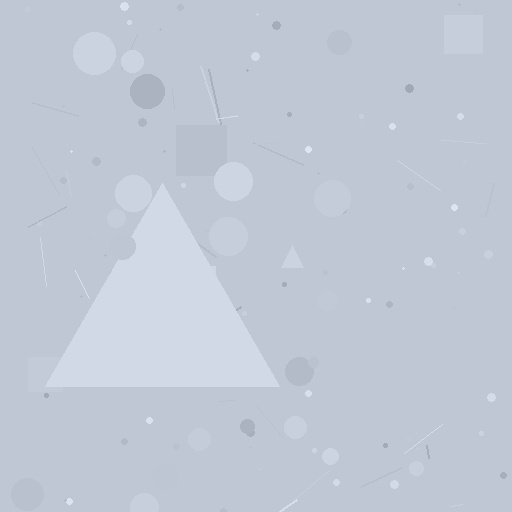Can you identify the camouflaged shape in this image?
The camouflaged shape is a triangle.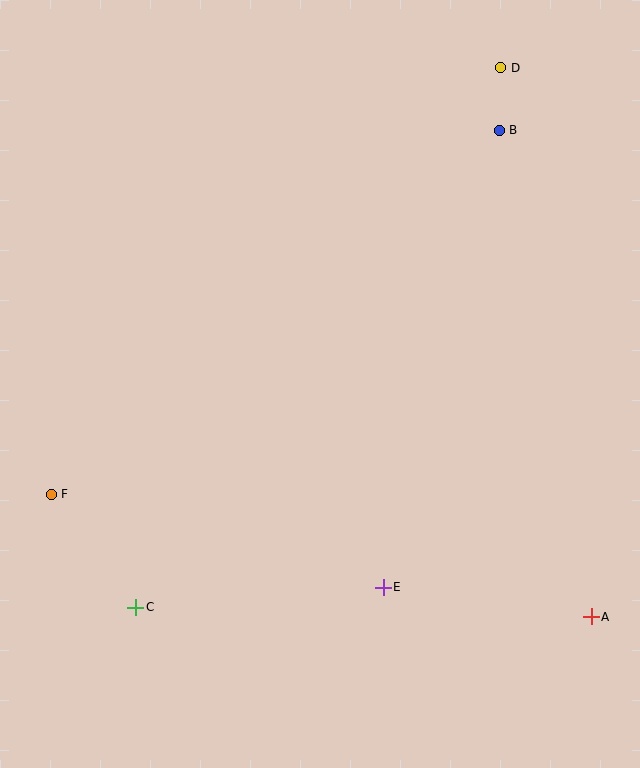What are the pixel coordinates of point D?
Point D is at (501, 68).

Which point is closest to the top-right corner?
Point D is closest to the top-right corner.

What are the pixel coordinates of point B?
Point B is at (499, 130).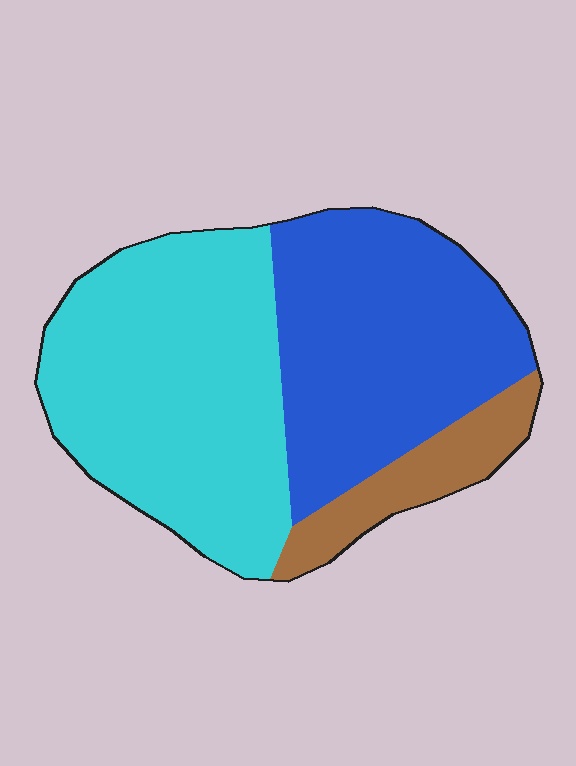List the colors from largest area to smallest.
From largest to smallest: cyan, blue, brown.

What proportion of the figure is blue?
Blue covers about 40% of the figure.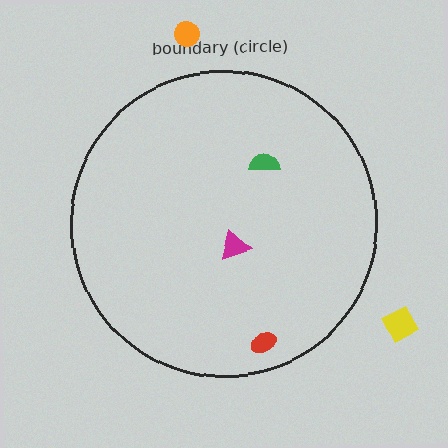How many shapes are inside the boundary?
3 inside, 2 outside.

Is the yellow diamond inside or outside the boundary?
Outside.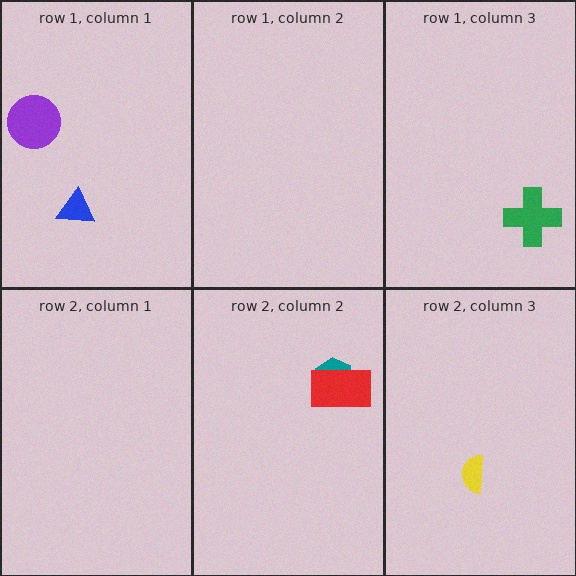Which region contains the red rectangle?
The row 2, column 2 region.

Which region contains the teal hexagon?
The row 2, column 2 region.